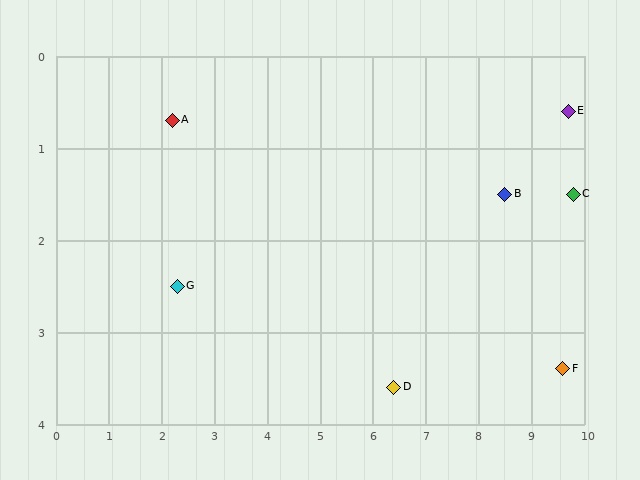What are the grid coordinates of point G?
Point G is at approximately (2.3, 2.5).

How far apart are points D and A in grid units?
Points D and A are about 5.1 grid units apart.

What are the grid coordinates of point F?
Point F is at approximately (9.6, 3.4).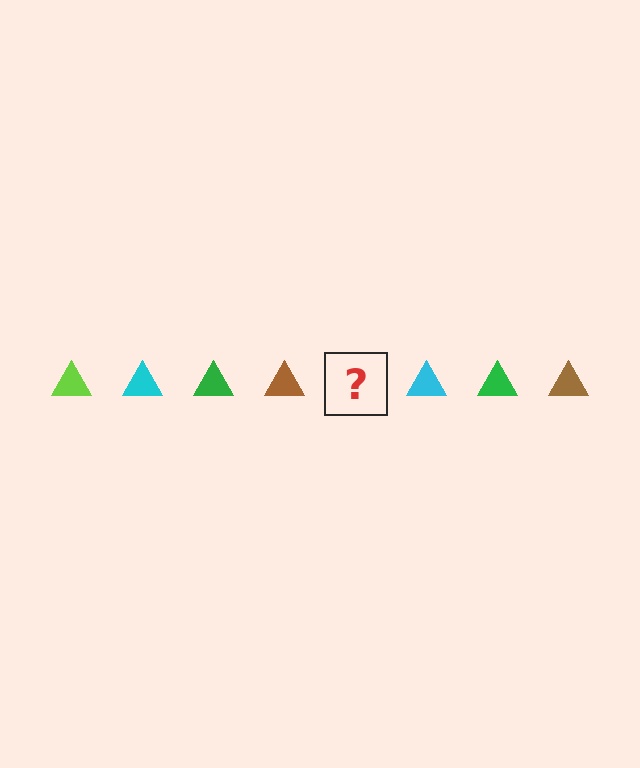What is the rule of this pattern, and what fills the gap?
The rule is that the pattern cycles through lime, cyan, green, brown triangles. The gap should be filled with a lime triangle.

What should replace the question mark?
The question mark should be replaced with a lime triangle.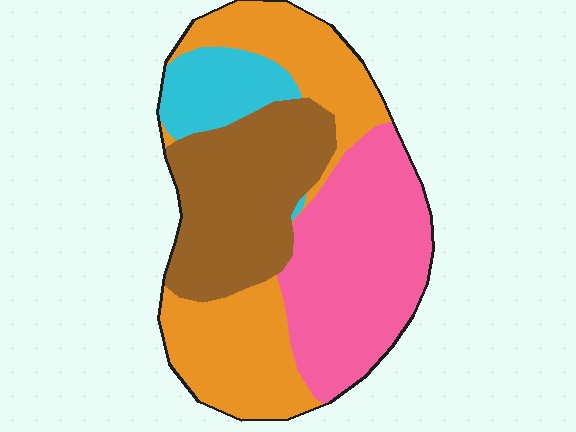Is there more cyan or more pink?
Pink.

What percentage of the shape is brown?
Brown covers 26% of the shape.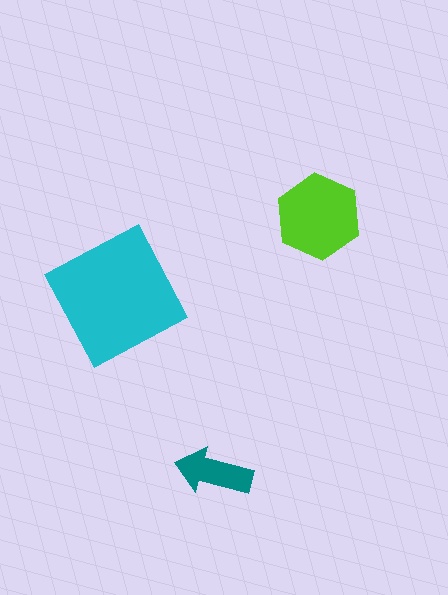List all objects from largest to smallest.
The cyan square, the lime hexagon, the teal arrow.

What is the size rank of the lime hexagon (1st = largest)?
2nd.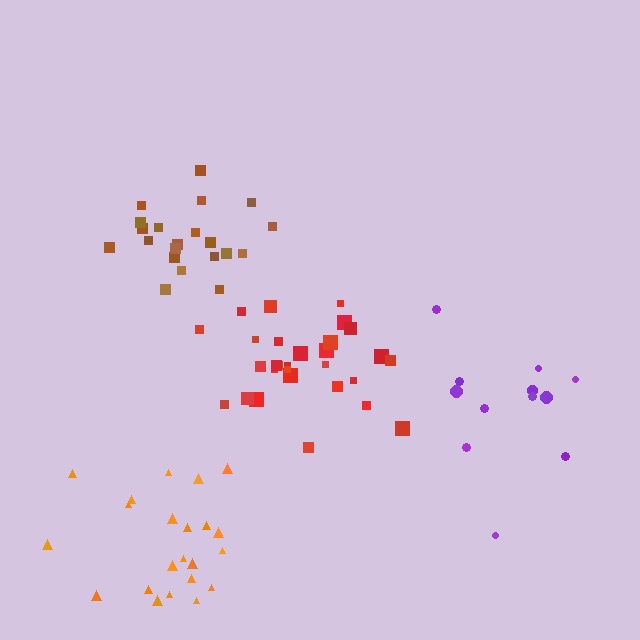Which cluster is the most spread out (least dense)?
Purple.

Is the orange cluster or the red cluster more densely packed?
Red.